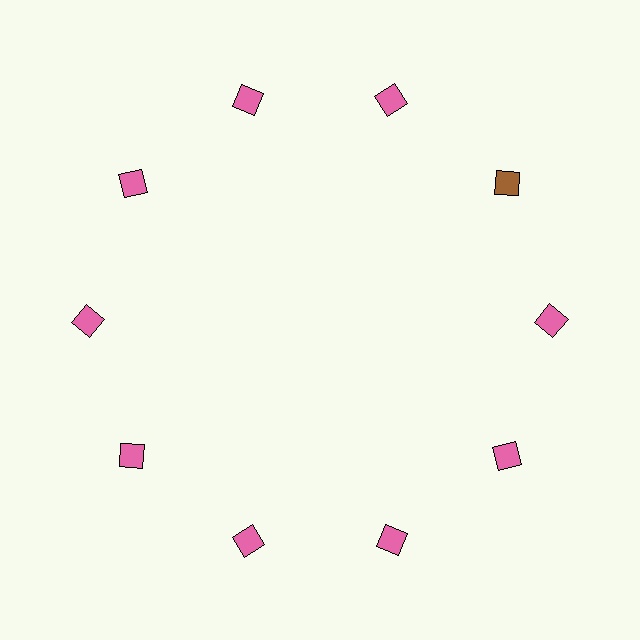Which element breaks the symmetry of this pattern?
The brown square at roughly the 2 o'clock position breaks the symmetry. All other shapes are pink squares.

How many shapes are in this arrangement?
There are 10 shapes arranged in a ring pattern.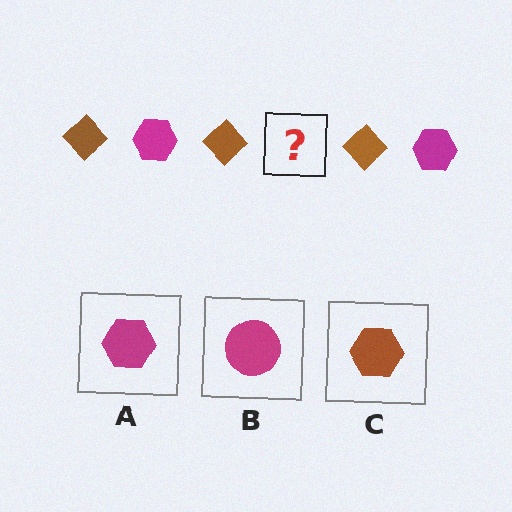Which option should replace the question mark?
Option A.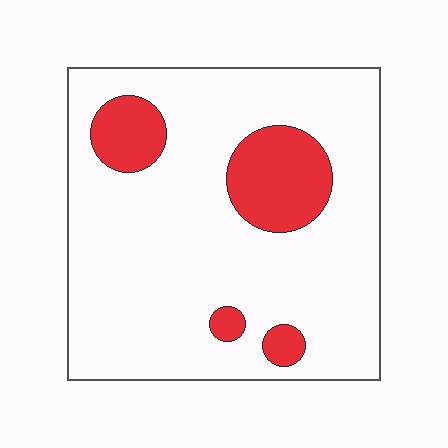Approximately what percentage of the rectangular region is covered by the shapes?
Approximately 15%.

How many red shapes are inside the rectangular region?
4.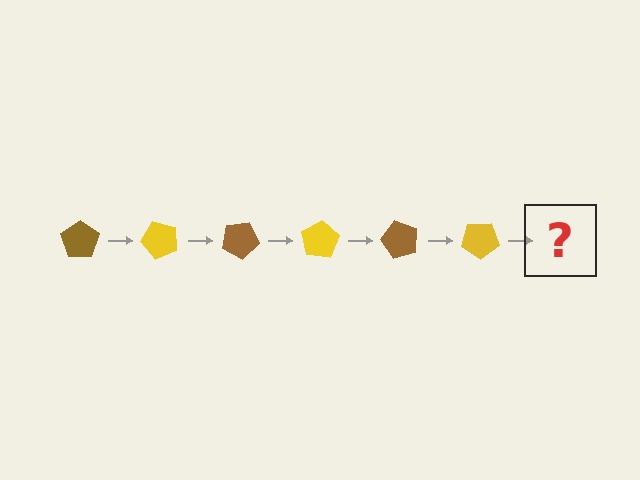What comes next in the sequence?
The next element should be a brown pentagon, rotated 300 degrees from the start.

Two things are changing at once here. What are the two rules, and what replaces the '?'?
The two rules are that it rotates 50 degrees each step and the color cycles through brown and yellow. The '?' should be a brown pentagon, rotated 300 degrees from the start.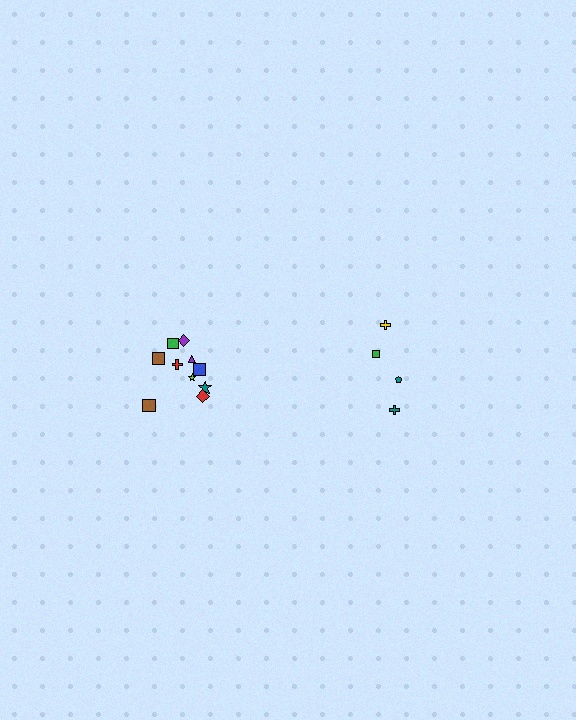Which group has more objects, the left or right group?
The left group.